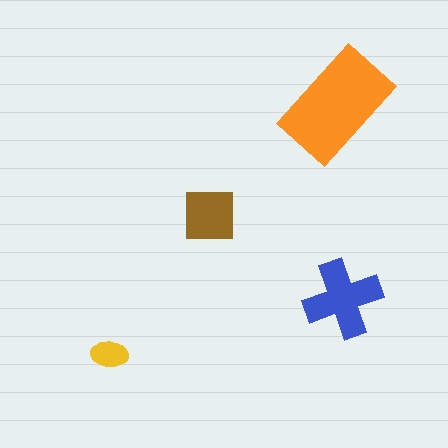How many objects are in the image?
There are 4 objects in the image.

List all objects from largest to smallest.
The orange rectangle, the blue cross, the brown square, the yellow ellipse.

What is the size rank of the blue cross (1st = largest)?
2nd.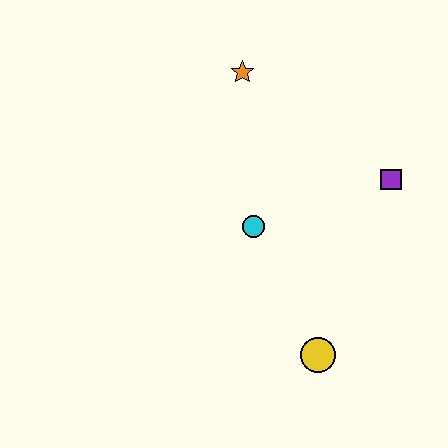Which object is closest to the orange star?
The cyan circle is closest to the orange star.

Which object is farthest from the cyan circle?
The orange star is farthest from the cyan circle.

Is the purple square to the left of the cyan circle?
No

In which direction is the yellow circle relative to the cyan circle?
The yellow circle is below the cyan circle.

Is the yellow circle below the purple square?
Yes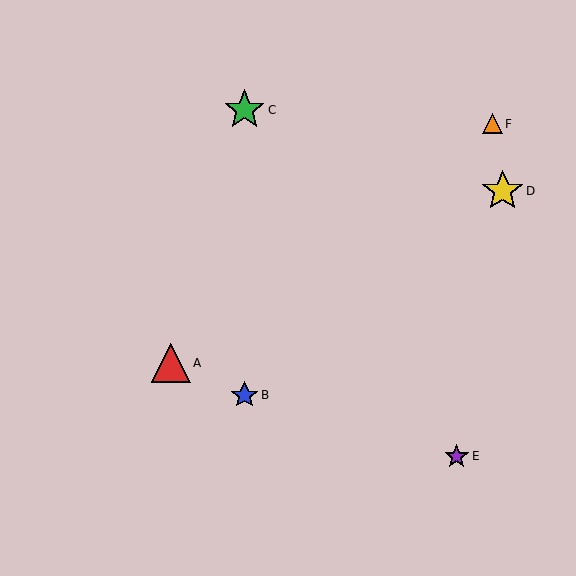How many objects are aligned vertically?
2 objects (B, C) are aligned vertically.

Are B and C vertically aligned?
Yes, both are at x≈245.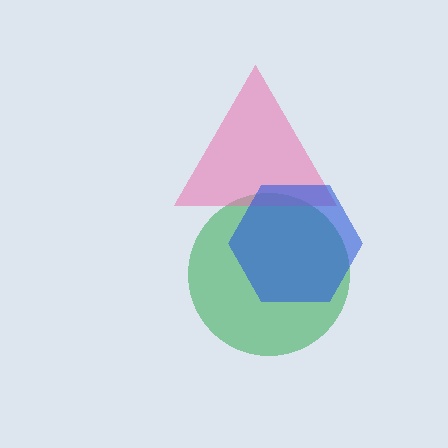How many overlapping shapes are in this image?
There are 3 overlapping shapes in the image.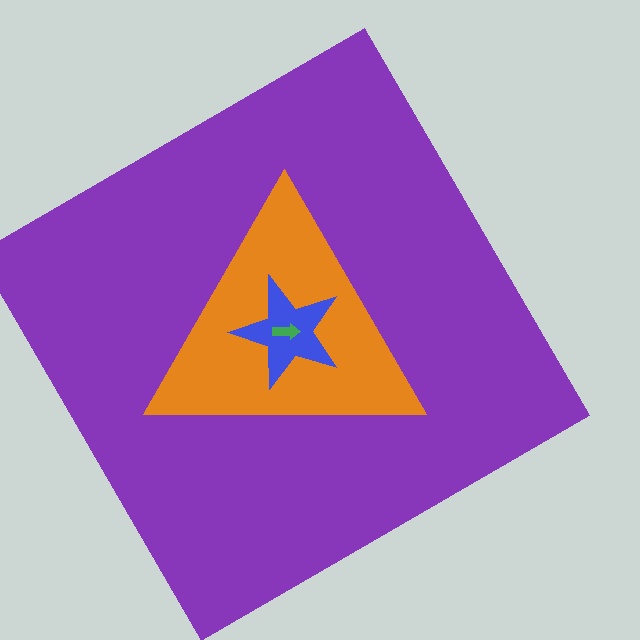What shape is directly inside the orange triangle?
The blue star.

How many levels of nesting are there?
4.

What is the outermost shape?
The purple diamond.